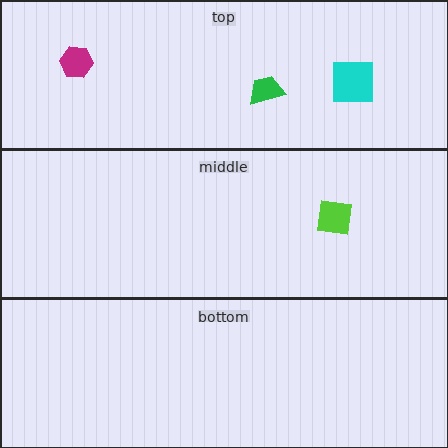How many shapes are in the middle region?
1.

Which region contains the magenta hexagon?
The top region.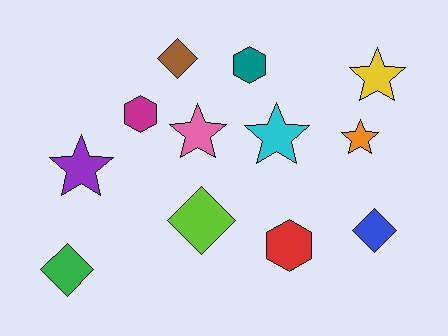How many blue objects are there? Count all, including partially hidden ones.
There is 1 blue object.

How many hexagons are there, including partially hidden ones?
There are 3 hexagons.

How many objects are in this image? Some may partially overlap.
There are 12 objects.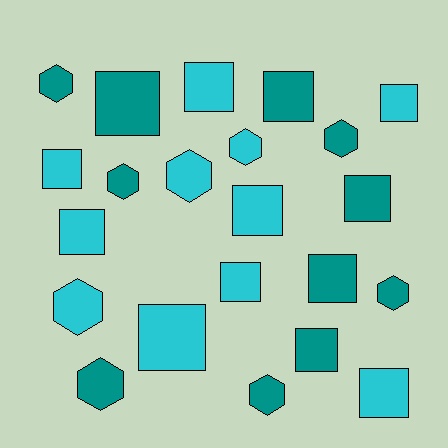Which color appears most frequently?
Teal, with 11 objects.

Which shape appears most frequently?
Square, with 13 objects.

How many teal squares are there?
There are 5 teal squares.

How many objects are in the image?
There are 22 objects.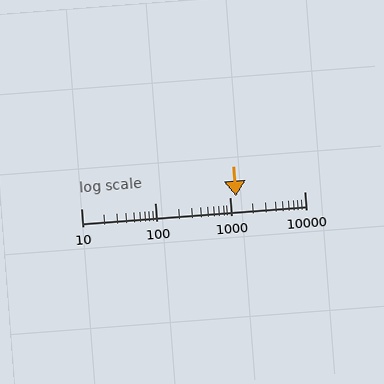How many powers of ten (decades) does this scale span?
The scale spans 3 decades, from 10 to 10000.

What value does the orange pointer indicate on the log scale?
The pointer indicates approximately 1200.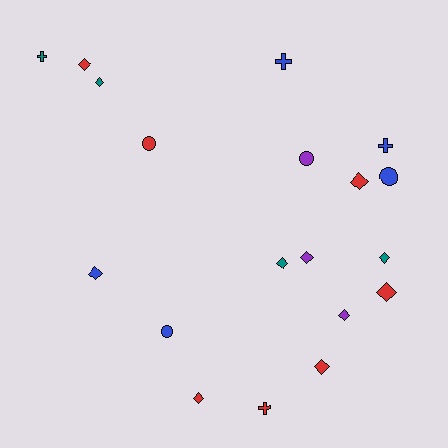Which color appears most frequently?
Red, with 7 objects.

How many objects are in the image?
There are 19 objects.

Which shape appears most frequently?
Diamond, with 11 objects.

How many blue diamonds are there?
There is 1 blue diamond.